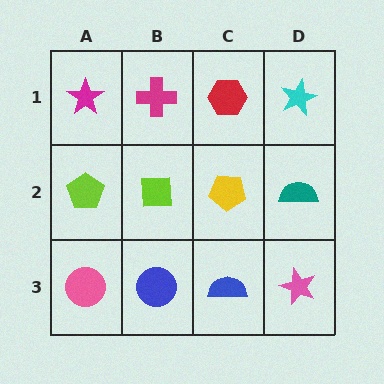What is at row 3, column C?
A blue semicircle.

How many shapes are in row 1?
4 shapes.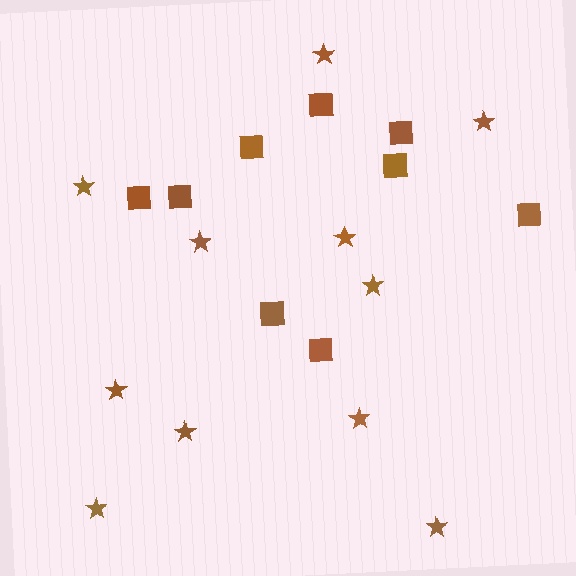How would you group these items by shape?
There are 2 groups: one group of stars (11) and one group of squares (9).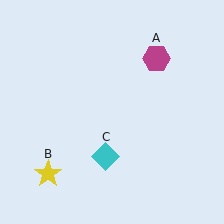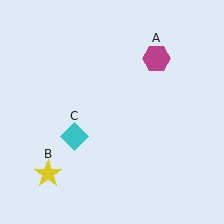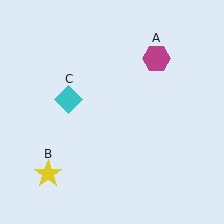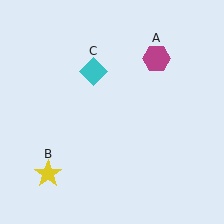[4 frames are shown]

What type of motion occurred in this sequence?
The cyan diamond (object C) rotated clockwise around the center of the scene.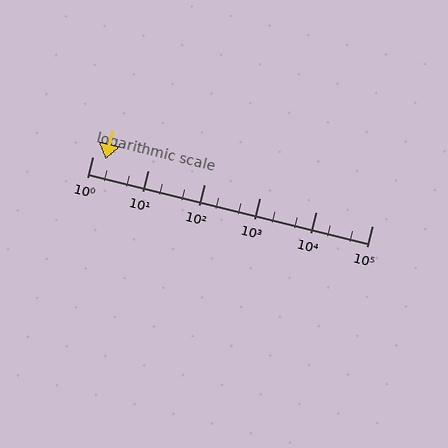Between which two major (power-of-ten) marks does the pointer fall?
The pointer is between 1 and 10.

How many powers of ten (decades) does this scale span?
The scale spans 5 decades, from 1 to 100000.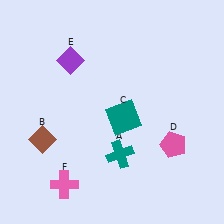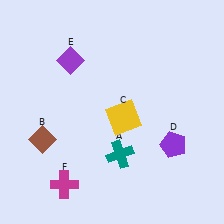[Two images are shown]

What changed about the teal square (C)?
In Image 1, C is teal. In Image 2, it changed to yellow.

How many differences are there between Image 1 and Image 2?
There are 3 differences between the two images.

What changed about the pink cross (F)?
In Image 1, F is pink. In Image 2, it changed to magenta.